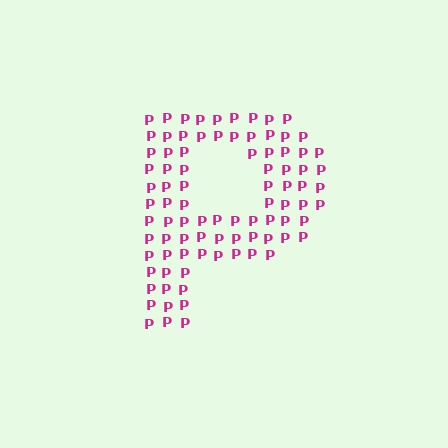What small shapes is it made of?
It is made of small letter P's.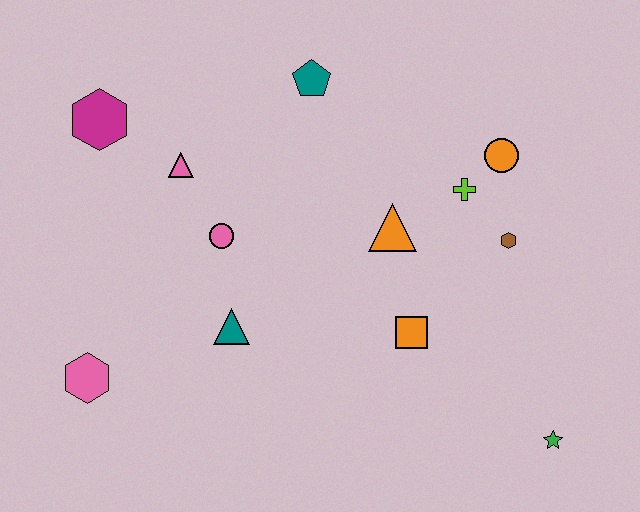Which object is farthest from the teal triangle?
The green star is farthest from the teal triangle.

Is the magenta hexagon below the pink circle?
No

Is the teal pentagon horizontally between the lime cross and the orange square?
No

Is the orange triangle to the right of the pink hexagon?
Yes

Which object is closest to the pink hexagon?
The teal triangle is closest to the pink hexagon.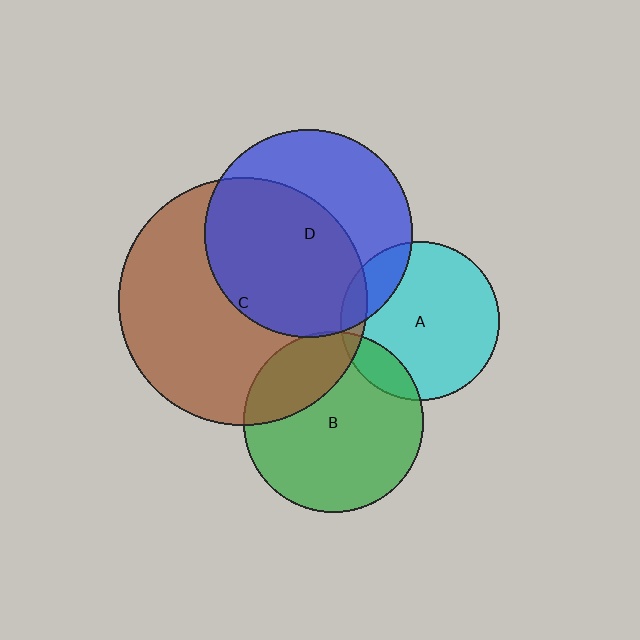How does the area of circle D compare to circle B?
Approximately 1.3 times.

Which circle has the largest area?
Circle C (brown).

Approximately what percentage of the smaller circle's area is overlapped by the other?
Approximately 5%.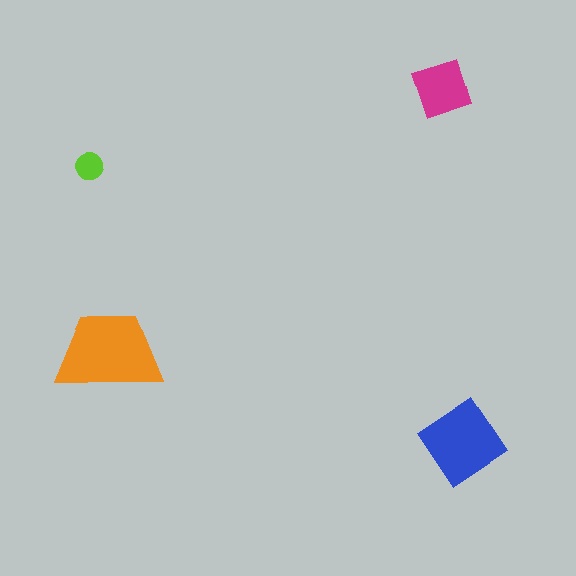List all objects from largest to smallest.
The orange trapezoid, the blue diamond, the magenta square, the lime circle.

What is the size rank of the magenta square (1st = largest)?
3rd.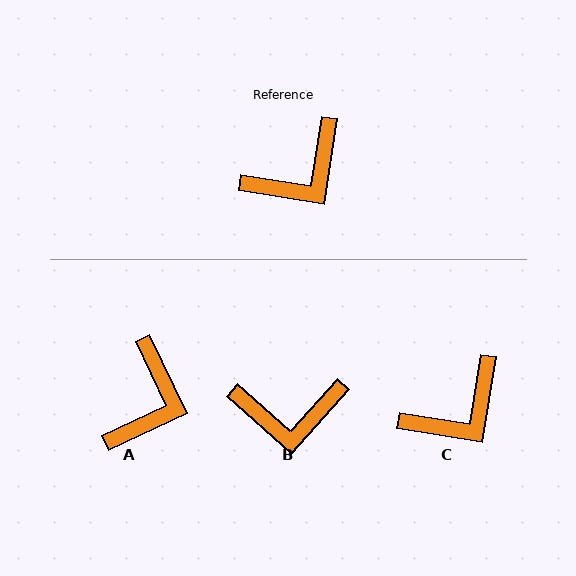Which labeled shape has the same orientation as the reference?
C.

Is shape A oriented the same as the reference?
No, it is off by about 35 degrees.